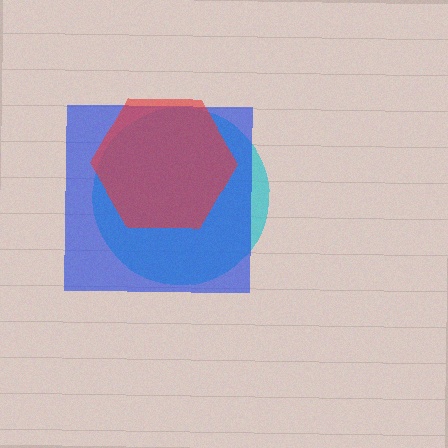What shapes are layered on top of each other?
The layered shapes are: a cyan circle, a blue square, a red hexagon.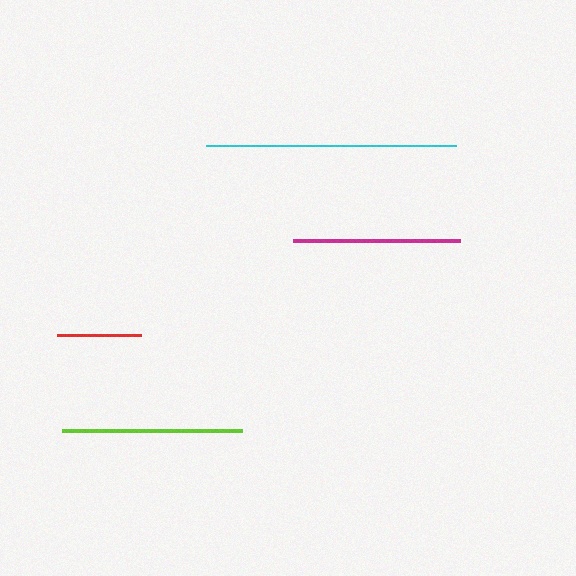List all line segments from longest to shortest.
From longest to shortest: cyan, lime, magenta, red.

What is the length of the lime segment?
The lime segment is approximately 180 pixels long.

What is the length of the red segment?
The red segment is approximately 85 pixels long.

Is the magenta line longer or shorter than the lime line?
The lime line is longer than the magenta line.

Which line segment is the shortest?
The red line is the shortest at approximately 85 pixels.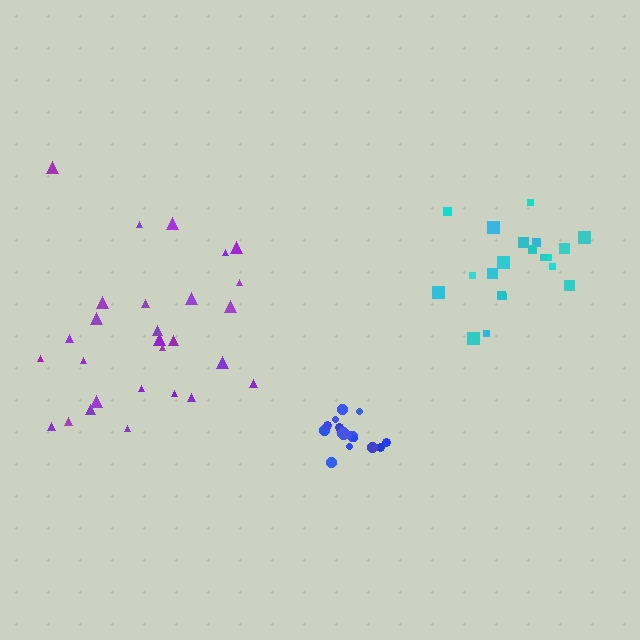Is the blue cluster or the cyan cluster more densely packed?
Blue.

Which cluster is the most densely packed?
Blue.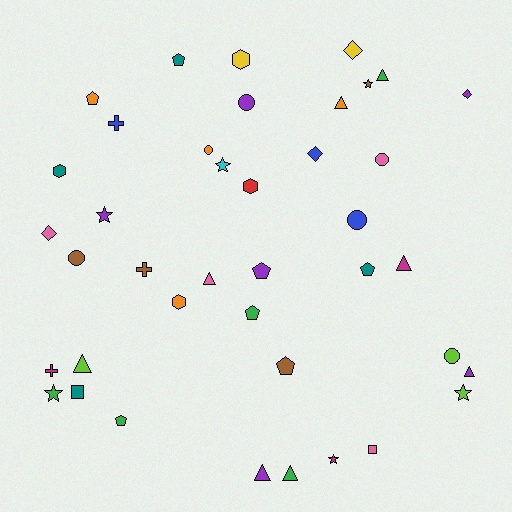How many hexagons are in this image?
There are 4 hexagons.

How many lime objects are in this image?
There are 3 lime objects.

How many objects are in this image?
There are 40 objects.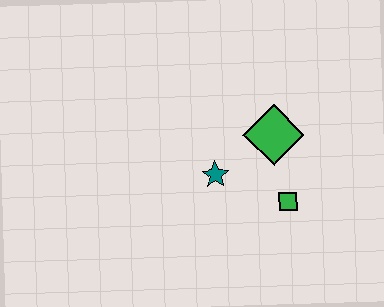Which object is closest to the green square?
The green diamond is closest to the green square.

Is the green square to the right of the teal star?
Yes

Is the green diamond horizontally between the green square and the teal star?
Yes